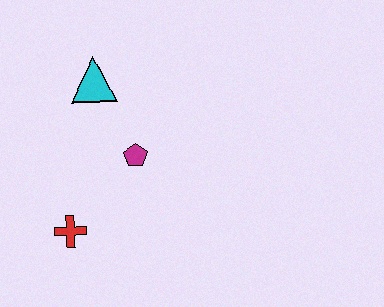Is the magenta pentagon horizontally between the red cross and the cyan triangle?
No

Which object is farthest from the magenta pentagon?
The red cross is farthest from the magenta pentagon.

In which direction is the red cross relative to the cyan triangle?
The red cross is below the cyan triangle.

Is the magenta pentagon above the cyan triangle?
No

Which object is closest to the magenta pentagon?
The cyan triangle is closest to the magenta pentagon.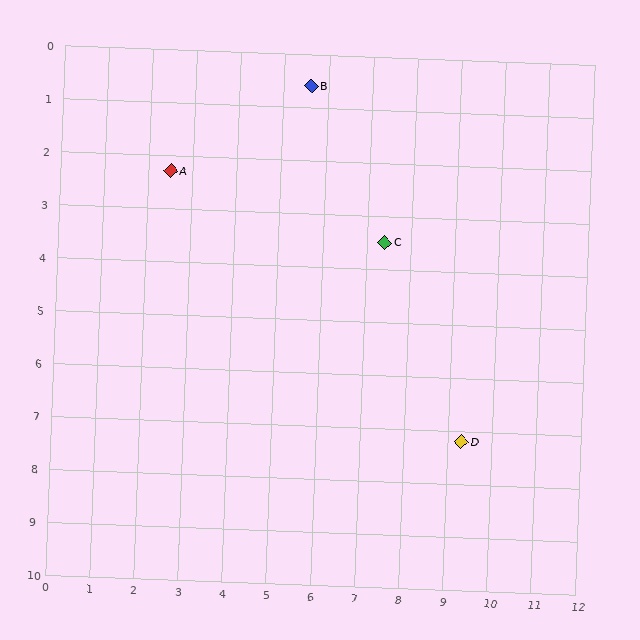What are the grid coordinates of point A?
Point A is at approximately (2.5, 2.3).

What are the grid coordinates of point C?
Point C is at approximately (7.4, 3.5).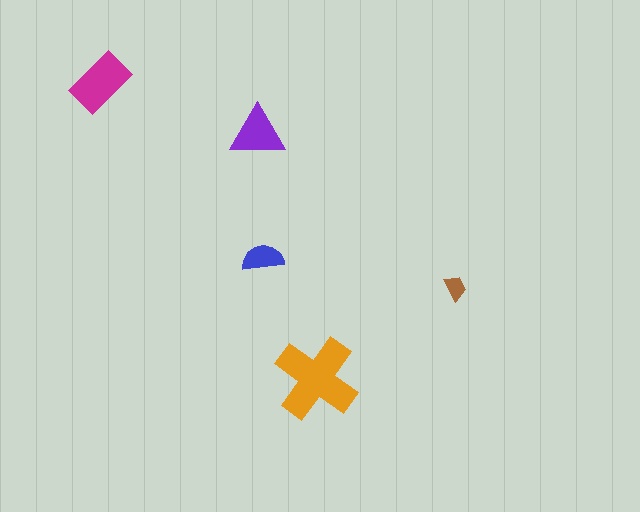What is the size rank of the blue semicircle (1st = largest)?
4th.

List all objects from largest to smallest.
The orange cross, the magenta rectangle, the purple triangle, the blue semicircle, the brown trapezoid.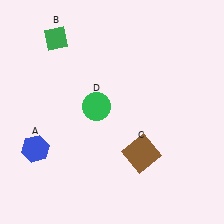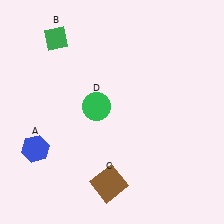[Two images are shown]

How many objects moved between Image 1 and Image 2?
1 object moved between the two images.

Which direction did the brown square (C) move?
The brown square (C) moved left.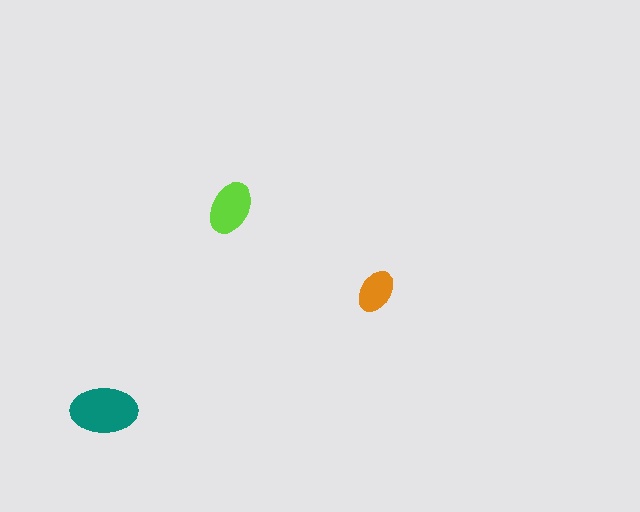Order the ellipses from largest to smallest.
the teal one, the lime one, the orange one.